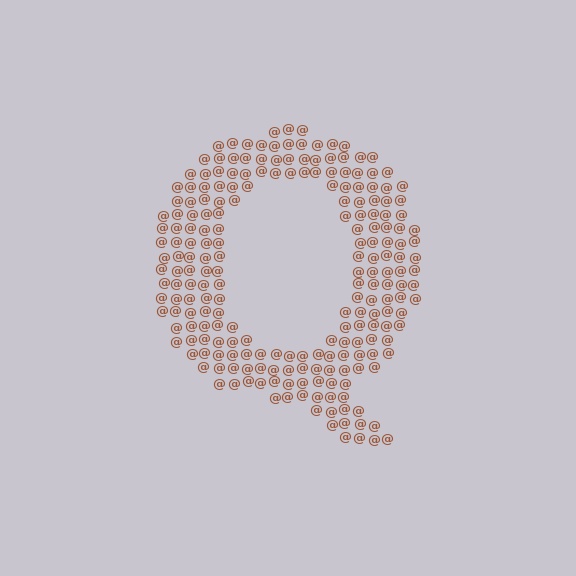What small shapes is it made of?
It is made of small at signs.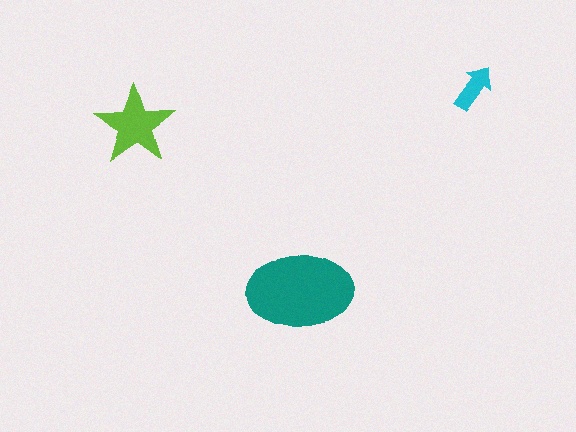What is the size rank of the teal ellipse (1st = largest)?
1st.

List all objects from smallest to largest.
The cyan arrow, the lime star, the teal ellipse.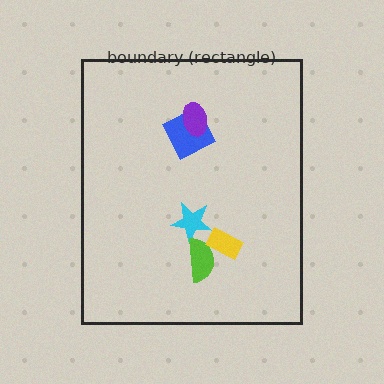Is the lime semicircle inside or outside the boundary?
Inside.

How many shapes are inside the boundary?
5 inside, 0 outside.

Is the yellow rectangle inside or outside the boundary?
Inside.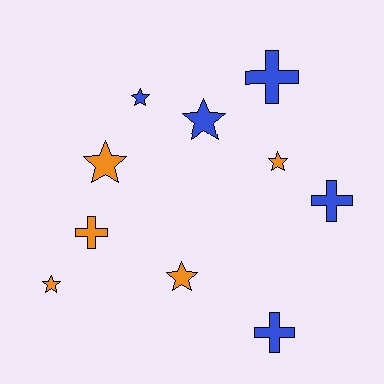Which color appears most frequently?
Blue, with 5 objects.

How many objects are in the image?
There are 10 objects.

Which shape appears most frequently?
Star, with 6 objects.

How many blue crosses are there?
There are 3 blue crosses.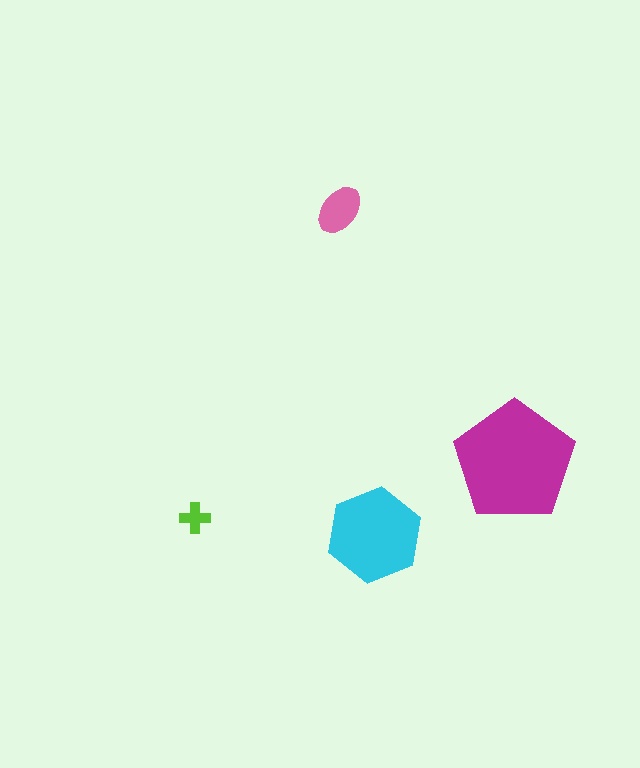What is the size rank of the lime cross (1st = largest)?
4th.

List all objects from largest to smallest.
The magenta pentagon, the cyan hexagon, the pink ellipse, the lime cross.